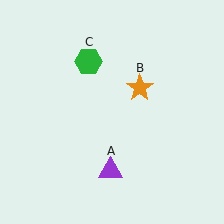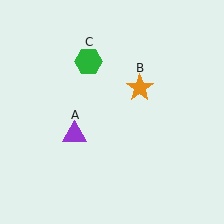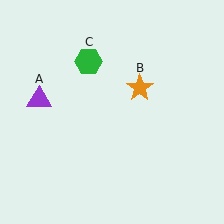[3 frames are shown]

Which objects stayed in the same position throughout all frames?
Orange star (object B) and green hexagon (object C) remained stationary.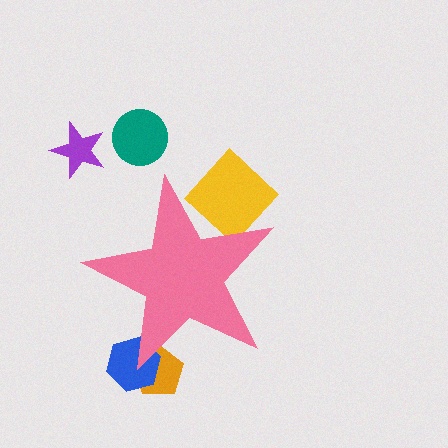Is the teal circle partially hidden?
No, the teal circle is fully visible.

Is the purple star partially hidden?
No, the purple star is fully visible.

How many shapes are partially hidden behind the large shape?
3 shapes are partially hidden.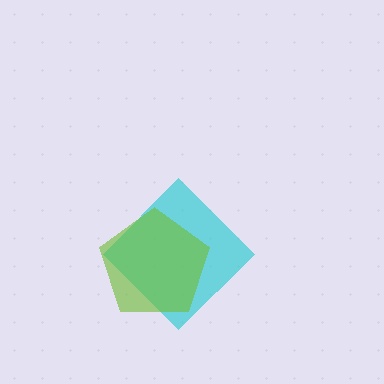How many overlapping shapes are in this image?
There are 2 overlapping shapes in the image.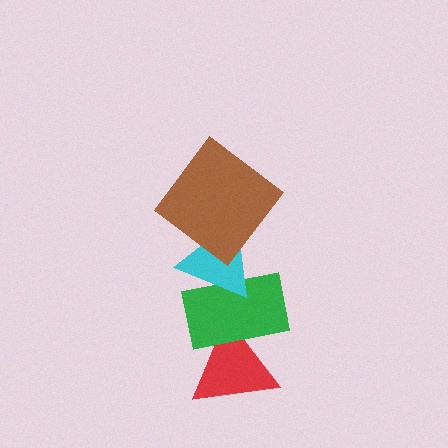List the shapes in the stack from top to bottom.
From top to bottom: the brown diamond, the cyan triangle, the green rectangle, the red triangle.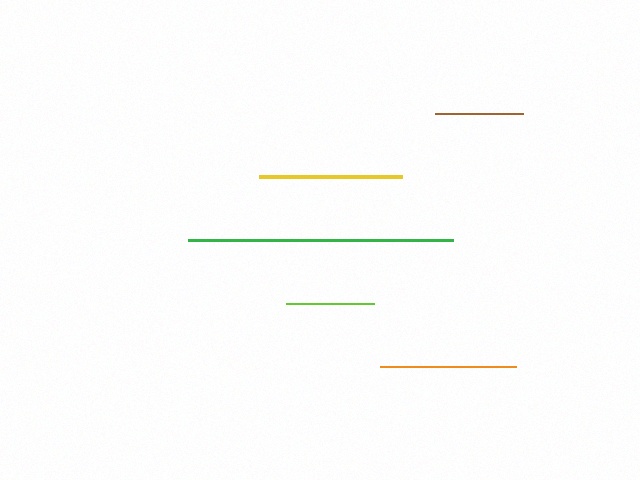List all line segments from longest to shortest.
From longest to shortest: green, yellow, orange, lime, brown.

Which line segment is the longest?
The green line is the longest at approximately 265 pixels.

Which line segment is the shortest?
The brown line is the shortest at approximately 88 pixels.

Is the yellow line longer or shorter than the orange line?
The yellow line is longer than the orange line.